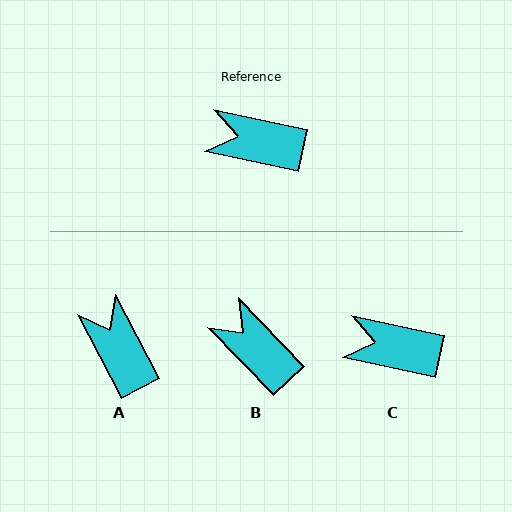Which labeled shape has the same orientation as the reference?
C.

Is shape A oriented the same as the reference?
No, it is off by about 50 degrees.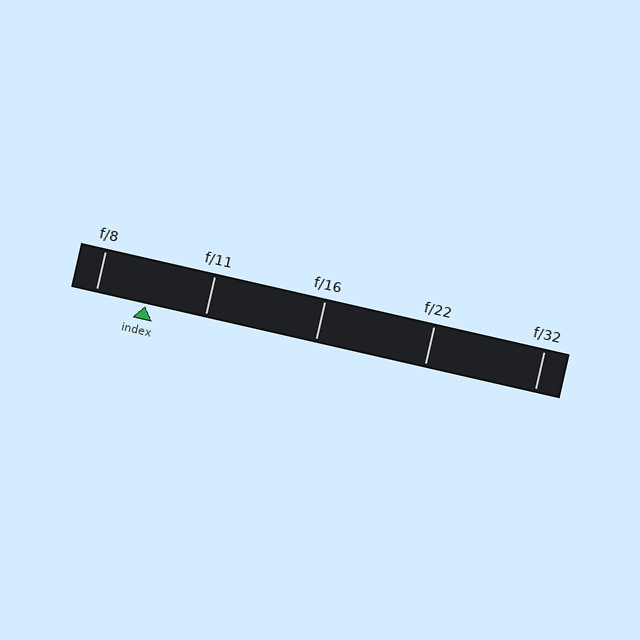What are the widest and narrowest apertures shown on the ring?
The widest aperture shown is f/8 and the narrowest is f/32.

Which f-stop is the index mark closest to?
The index mark is closest to f/8.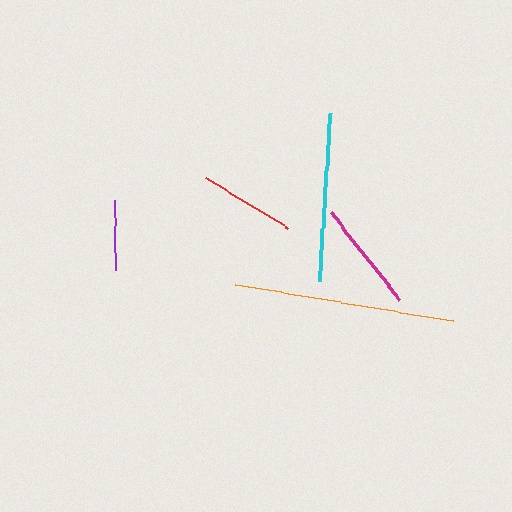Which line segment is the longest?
The orange line is the longest at approximately 221 pixels.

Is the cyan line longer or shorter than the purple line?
The cyan line is longer than the purple line.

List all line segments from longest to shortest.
From longest to shortest: orange, cyan, magenta, red, purple.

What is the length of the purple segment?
The purple segment is approximately 70 pixels long.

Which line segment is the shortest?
The purple line is the shortest at approximately 70 pixels.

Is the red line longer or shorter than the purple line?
The red line is longer than the purple line.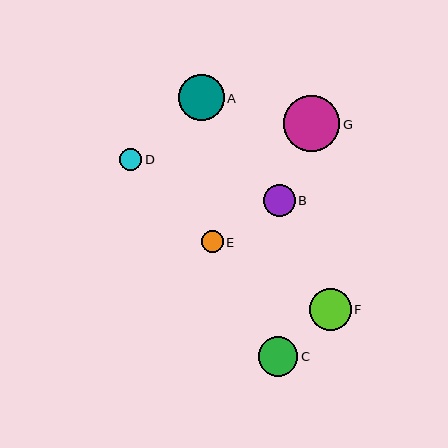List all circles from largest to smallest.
From largest to smallest: G, A, F, C, B, D, E.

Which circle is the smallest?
Circle E is the smallest with a size of approximately 22 pixels.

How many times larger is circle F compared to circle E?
Circle F is approximately 1.9 times the size of circle E.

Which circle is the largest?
Circle G is the largest with a size of approximately 57 pixels.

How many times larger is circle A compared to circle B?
Circle A is approximately 1.4 times the size of circle B.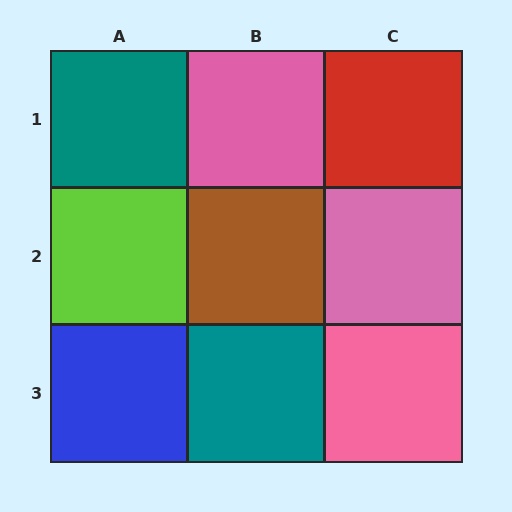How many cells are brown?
1 cell is brown.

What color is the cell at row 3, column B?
Teal.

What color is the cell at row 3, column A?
Blue.